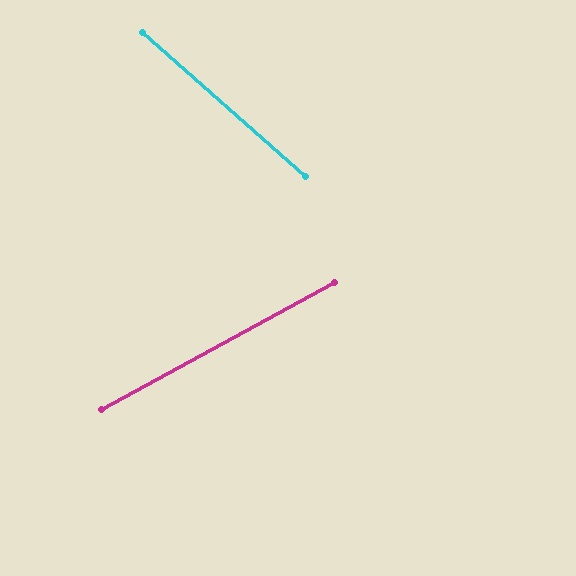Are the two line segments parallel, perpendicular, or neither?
Neither parallel nor perpendicular — they differ by about 70°.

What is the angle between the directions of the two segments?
Approximately 70 degrees.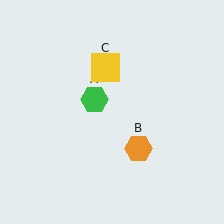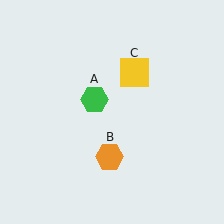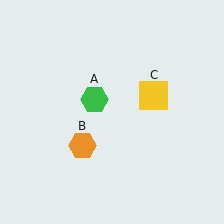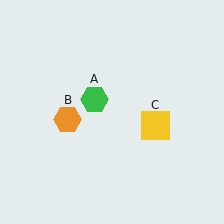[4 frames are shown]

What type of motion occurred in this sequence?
The orange hexagon (object B), yellow square (object C) rotated clockwise around the center of the scene.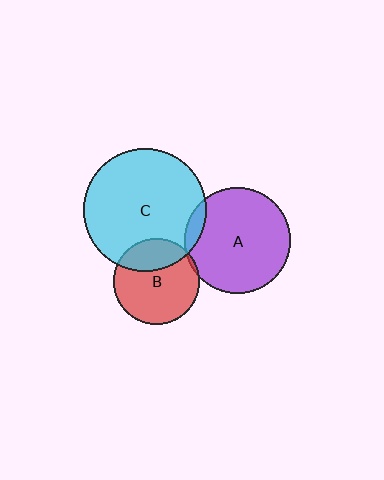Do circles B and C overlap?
Yes.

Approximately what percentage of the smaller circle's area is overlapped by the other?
Approximately 30%.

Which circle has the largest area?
Circle C (cyan).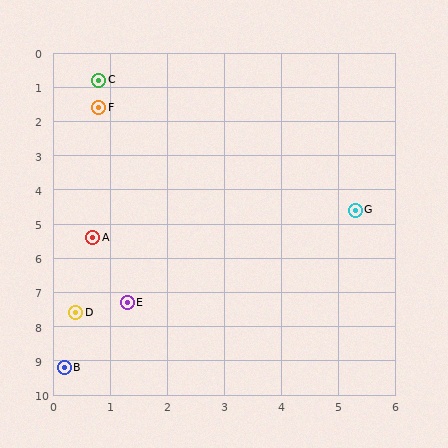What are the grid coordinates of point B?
Point B is at approximately (0.2, 9.2).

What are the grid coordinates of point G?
Point G is at approximately (5.3, 4.6).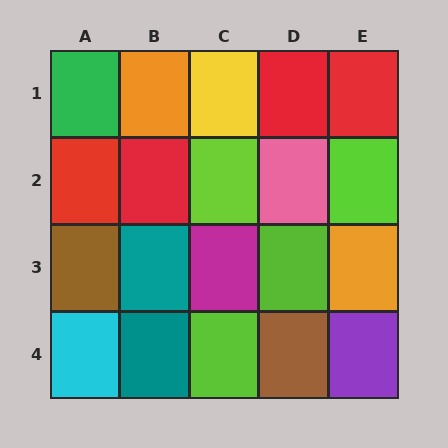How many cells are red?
4 cells are red.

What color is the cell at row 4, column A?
Cyan.